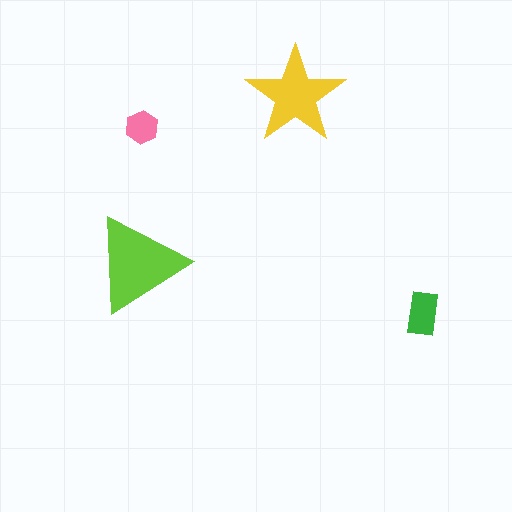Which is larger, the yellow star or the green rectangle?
The yellow star.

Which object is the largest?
The lime triangle.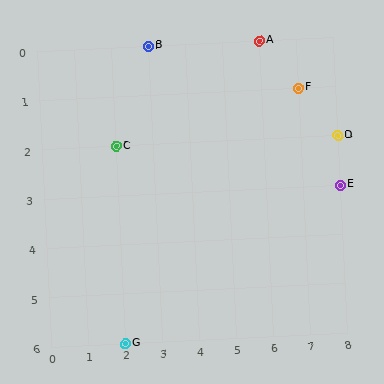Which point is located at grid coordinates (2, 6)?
Point G is at (2, 6).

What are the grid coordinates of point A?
Point A is at grid coordinates (6, 0).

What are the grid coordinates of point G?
Point G is at grid coordinates (2, 6).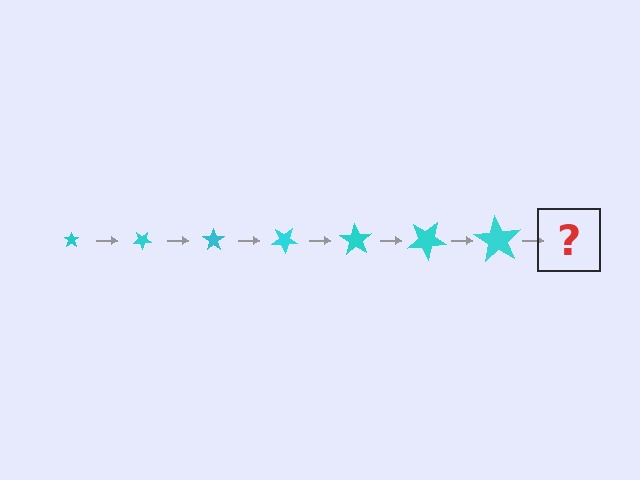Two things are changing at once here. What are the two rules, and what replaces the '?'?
The two rules are that the star grows larger each step and it rotates 35 degrees each step. The '?' should be a star, larger than the previous one and rotated 245 degrees from the start.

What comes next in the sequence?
The next element should be a star, larger than the previous one and rotated 245 degrees from the start.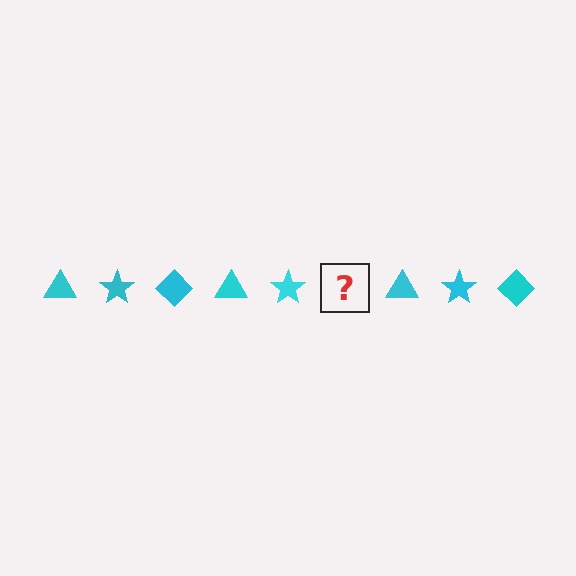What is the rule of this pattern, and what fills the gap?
The rule is that the pattern cycles through triangle, star, diamond shapes in cyan. The gap should be filled with a cyan diamond.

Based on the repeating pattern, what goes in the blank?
The blank should be a cyan diamond.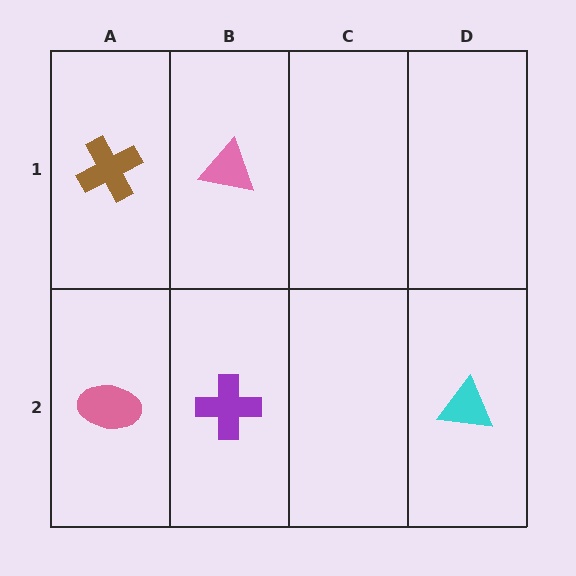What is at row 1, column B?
A pink triangle.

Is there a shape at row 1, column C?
No, that cell is empty.